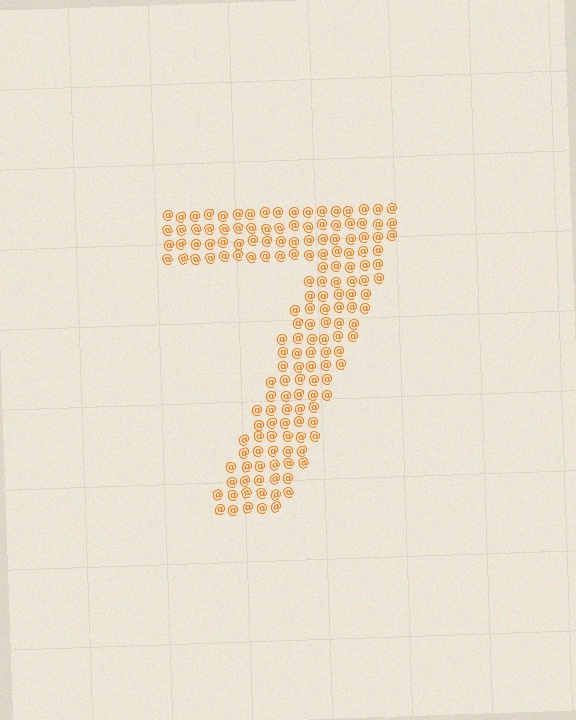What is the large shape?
The large shape is the digit 7.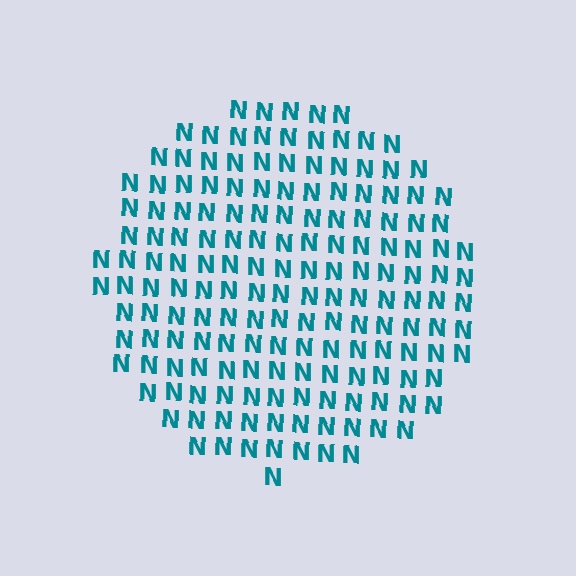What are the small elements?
The small elements are letter N's.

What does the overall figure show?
The overall figure shows a circle.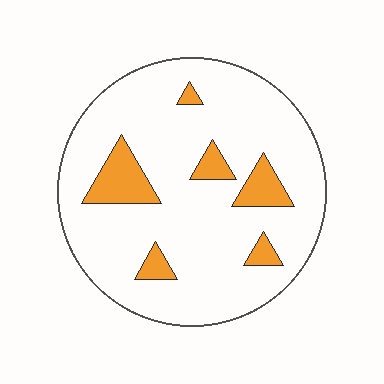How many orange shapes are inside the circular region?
6.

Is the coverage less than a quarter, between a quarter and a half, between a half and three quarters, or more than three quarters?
Less than a quarter.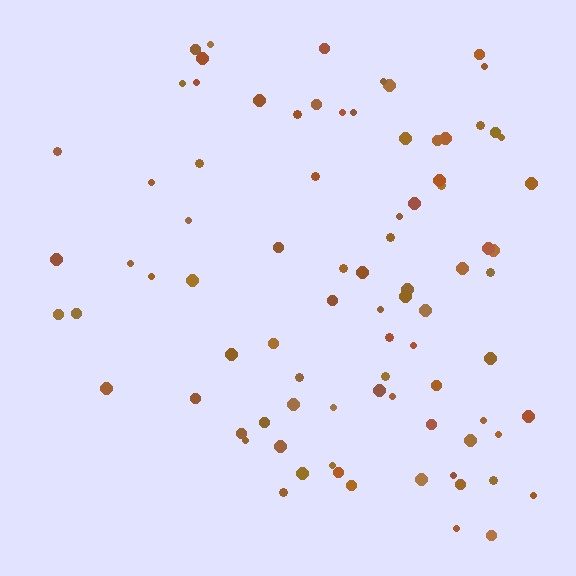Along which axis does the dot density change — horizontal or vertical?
Horizontal.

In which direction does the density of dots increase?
From left to right, with the right side densest.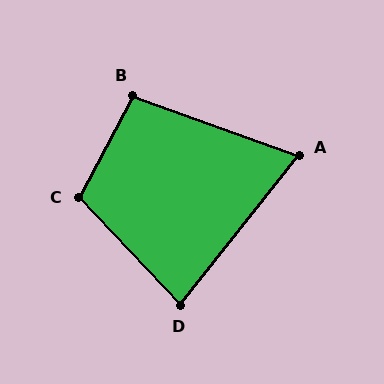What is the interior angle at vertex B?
Approximately 98 degrees (obtuse).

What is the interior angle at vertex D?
Approximately 82 degrees (acute).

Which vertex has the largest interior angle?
C, at approximately 109 degrees.